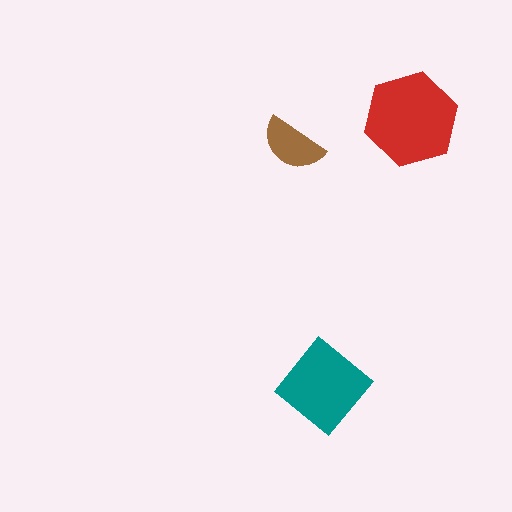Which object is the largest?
The red hexagon.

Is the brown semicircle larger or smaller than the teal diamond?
Smaller.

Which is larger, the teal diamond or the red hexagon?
The red hexagon.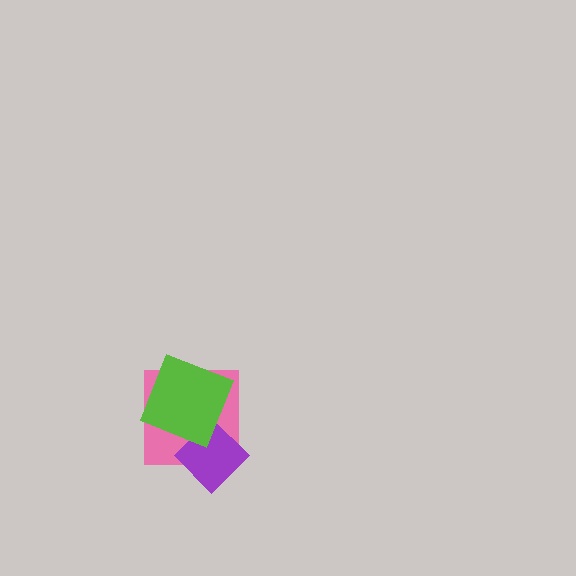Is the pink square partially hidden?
Yes, it is partially covered by another shape.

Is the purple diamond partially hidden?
Yes, it is partially covered by another shape.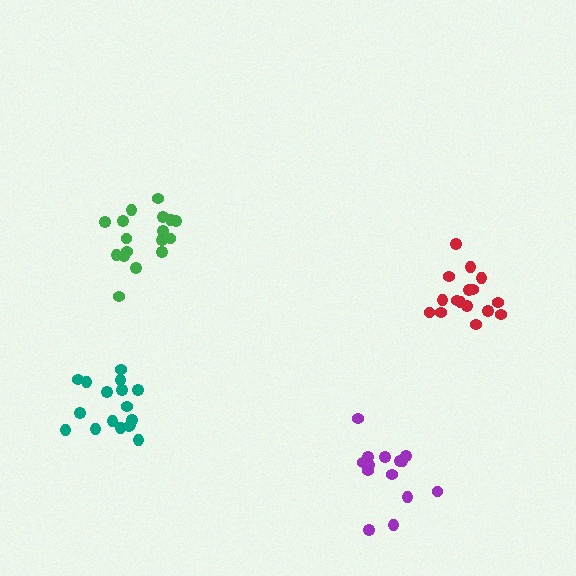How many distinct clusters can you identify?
There are 4 distinct clusters.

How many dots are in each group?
Group 1: 14 dots, Group 2: 17 dots, Group 3: 16 dots, Group 4: 17 dots (64 total).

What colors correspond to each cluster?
The clusters are colored: purple, green, red, teal.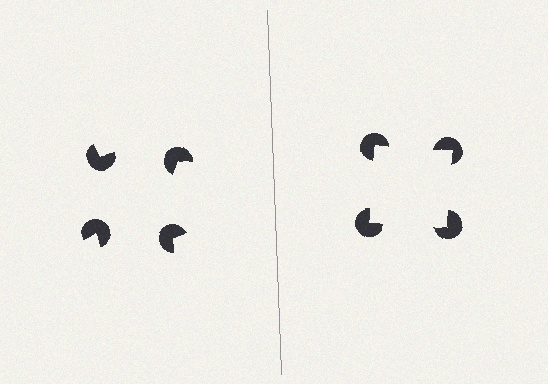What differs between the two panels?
The pac-man discs are positioned identically on both sides; only the wedge orientations differ. On the right they align to a square; on the left they are misaligned.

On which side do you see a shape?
An illusory square appears on the right side. On the left side the wedge cuts are rotated, so no coherent shape forms.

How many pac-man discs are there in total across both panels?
8 — 4 on each side.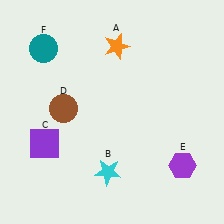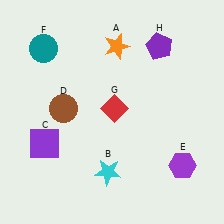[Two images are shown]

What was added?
A red diamond (G), a purple pentagon (H) were added in Image 2.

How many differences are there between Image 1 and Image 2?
There are 2 differences between the two images.